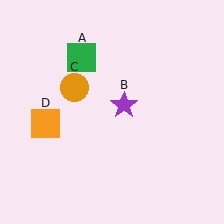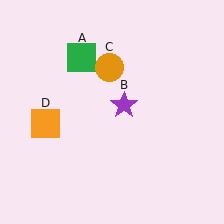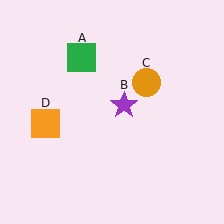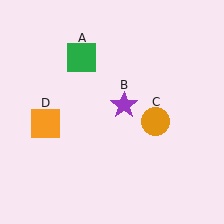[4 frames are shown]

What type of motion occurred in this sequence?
The orange circle (object C) rotated clockwise around the center of the scene.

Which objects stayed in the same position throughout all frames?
Green square (object A) and purple star (object B) and orange square (object D) remained stationary.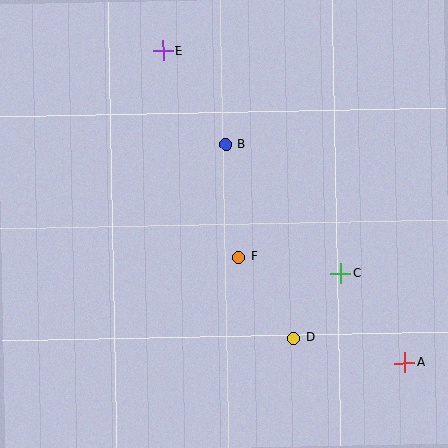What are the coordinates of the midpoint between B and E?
The midpoint between B and E is at (194, 98).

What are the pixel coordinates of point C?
Point C is at (341, 273).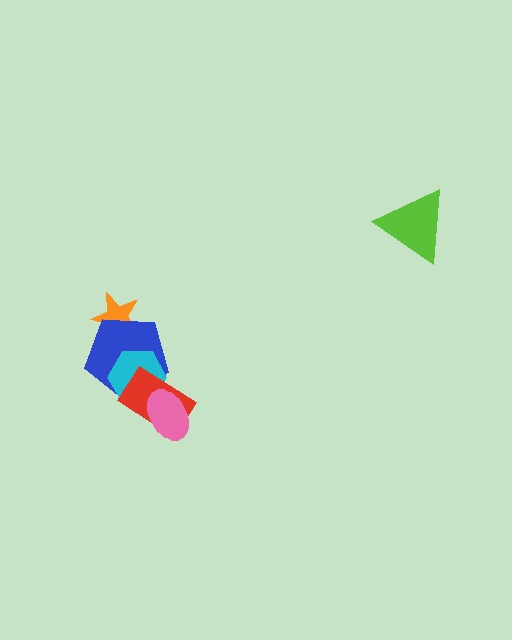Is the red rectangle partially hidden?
Yes, it is partially covered by another shape.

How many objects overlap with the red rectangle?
3 objects overlap with the red rectangle.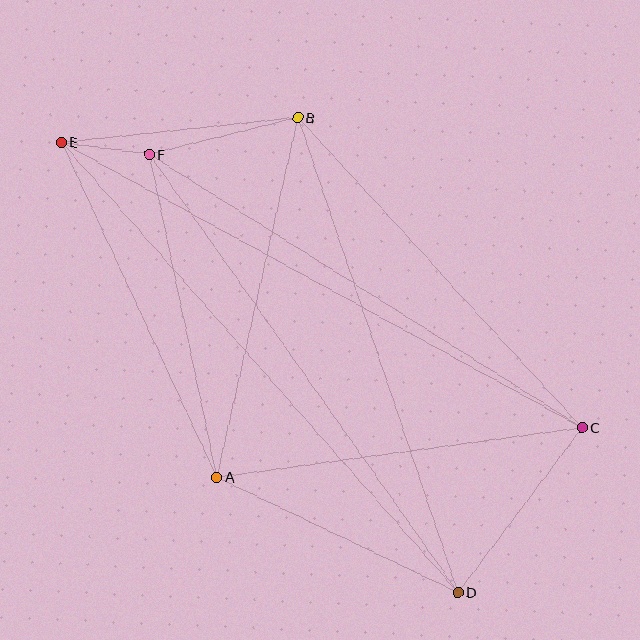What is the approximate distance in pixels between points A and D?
The distance between A and D is approximately 267 pixels.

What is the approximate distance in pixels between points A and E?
The distance between A and E is approximately 369 pixels.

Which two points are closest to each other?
Points E and F are closest to each other.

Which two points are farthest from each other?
Points D and E are farthest from each other.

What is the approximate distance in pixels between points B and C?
The distance between B and C is approximately 420 pixels.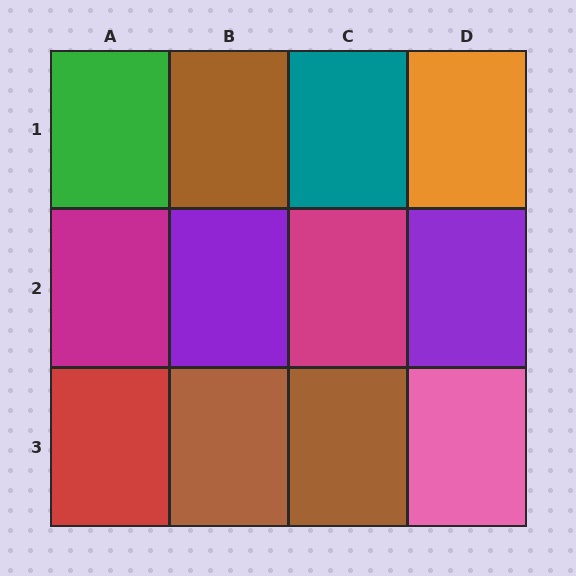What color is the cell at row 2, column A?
Magenta.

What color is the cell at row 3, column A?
Red.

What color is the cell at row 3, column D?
Pink.